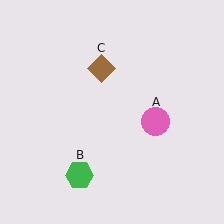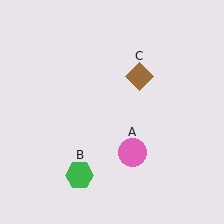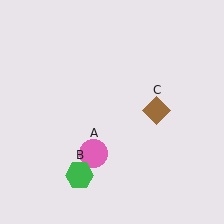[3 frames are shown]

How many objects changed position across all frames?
2 objects changed position: pink circle (object A), brown diamond (object C).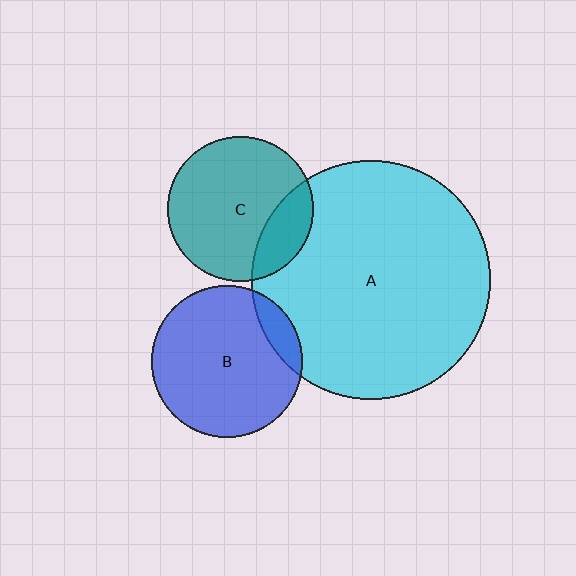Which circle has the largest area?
Circle A (cyan).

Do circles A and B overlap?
Yes.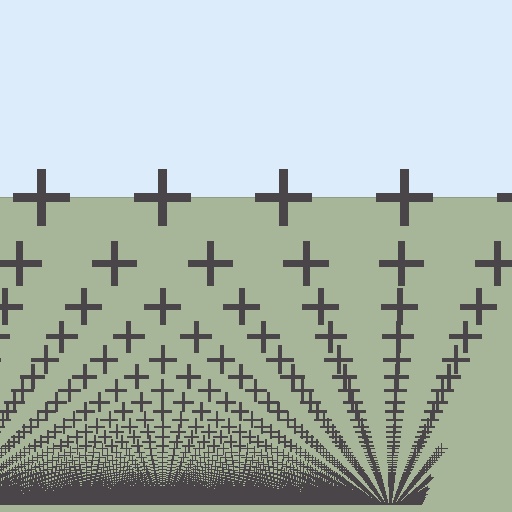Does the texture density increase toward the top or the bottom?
Density increases toward the bottom.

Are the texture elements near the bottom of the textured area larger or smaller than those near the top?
Smaller. The gradient is inverted — elements near the bottom are smaller and denser.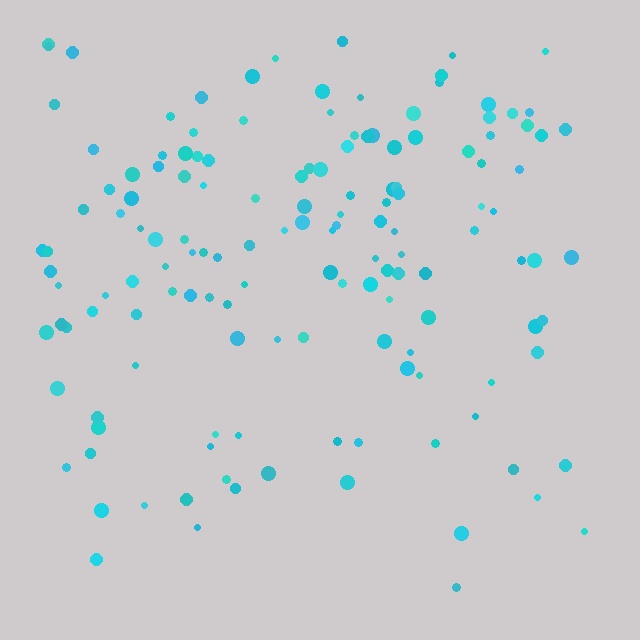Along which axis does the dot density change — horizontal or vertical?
Vertical.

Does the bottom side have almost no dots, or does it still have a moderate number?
Still a moderate number, just noticeably fewer than the top.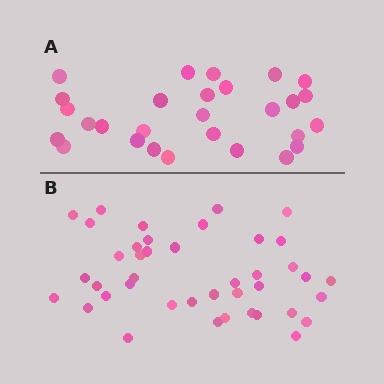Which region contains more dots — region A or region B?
Region B (the bottom region) has more dots.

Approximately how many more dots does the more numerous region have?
Region B has approximately 15 more dots than region A.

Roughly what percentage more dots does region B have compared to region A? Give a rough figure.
About 45% more.